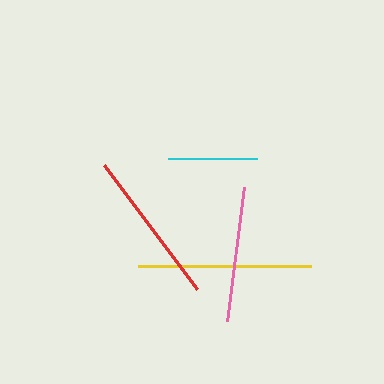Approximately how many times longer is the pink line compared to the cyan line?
The pink line is approximately 1.5 times the length of the cyan line.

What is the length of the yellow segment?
The yellow segment is approximately 174 pixels long.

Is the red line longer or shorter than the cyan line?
The red line is longer than the cyan line.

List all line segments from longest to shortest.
From longest to shortest: yellow, red, pink, cyan.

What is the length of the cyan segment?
The cyan segment is approximately 90 pixels long.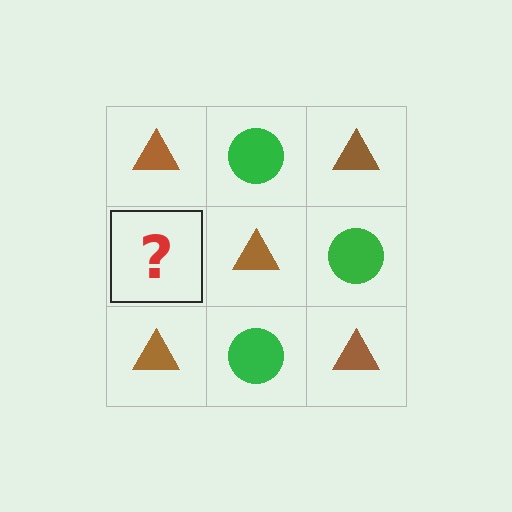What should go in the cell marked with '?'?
The missing cell should contain a green circle.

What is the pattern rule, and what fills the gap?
The rule is that it alternates brown triangle and green circle in a checkerboard pattern. The gap should be filled with a green circle.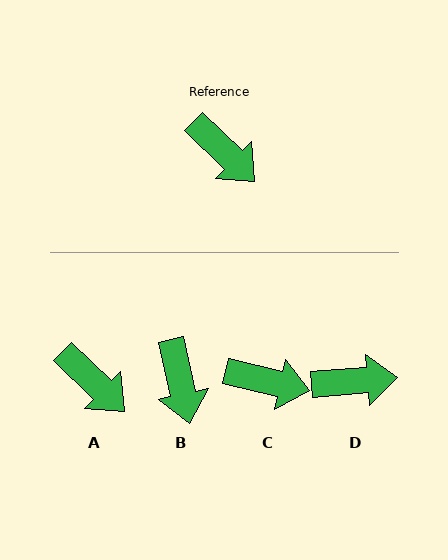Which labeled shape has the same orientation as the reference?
A.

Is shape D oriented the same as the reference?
No, it is off by about 49 degrees.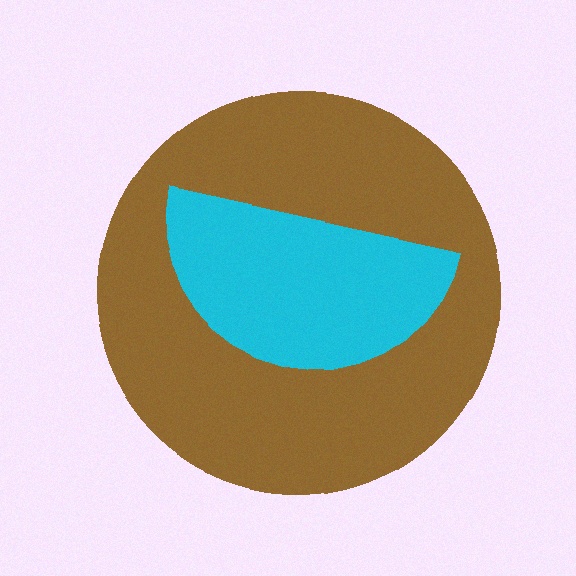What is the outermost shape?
The brown circle.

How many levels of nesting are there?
2.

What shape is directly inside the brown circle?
The cyan semicircle.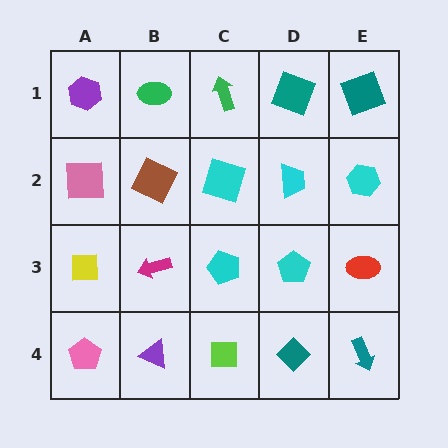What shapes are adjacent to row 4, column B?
A magenta arrow (row 3, column B), a pink pentagon (row 4, column A), a lime square (row 4, column C).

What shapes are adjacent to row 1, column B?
A brown square (row 2, column B), a purple hexagon (row 1, column A), a green arrow (row 1, column C).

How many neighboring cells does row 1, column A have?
2.